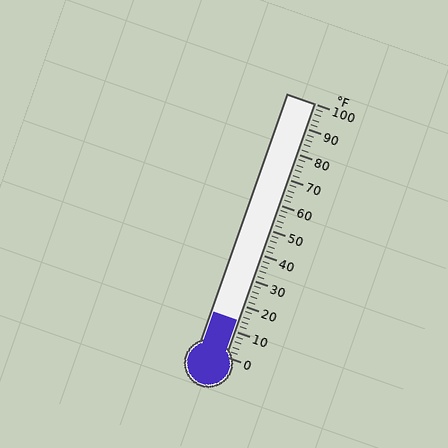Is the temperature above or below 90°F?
The temperature is below 90°F.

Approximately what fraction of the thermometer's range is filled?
The thermometer is filled to approximately 15% of its range.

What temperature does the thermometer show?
The thermometer shows approximately 14°F.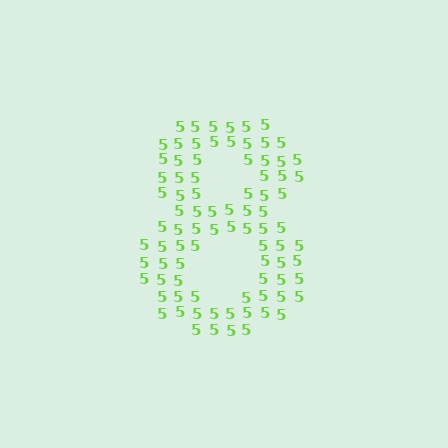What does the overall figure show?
The overall figure shows the digit 8.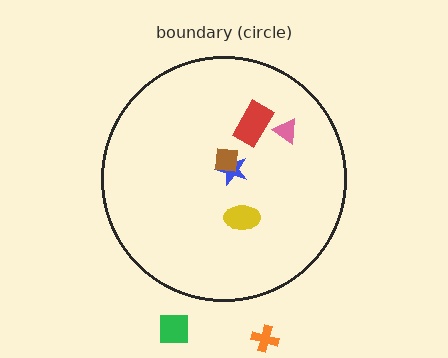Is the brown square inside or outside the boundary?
Inside.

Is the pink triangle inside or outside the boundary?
Inside.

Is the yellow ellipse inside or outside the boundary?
Inside.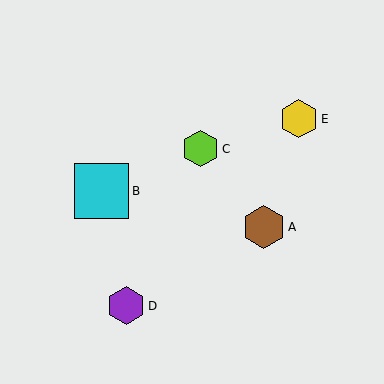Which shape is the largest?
The cyan square (labeled B) is the largest.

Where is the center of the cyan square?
The center of the cyan square is at (101, 191).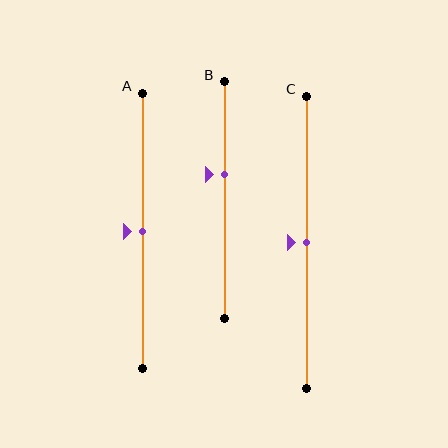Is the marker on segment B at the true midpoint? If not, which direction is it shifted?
No, the marker on segment B is shifted upward by about 11% of the segment length.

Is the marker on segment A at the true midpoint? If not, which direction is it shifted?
Yes, the marker on segment A is at the true midpoint.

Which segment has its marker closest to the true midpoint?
Segment A has its marker closest to the true midpoint.